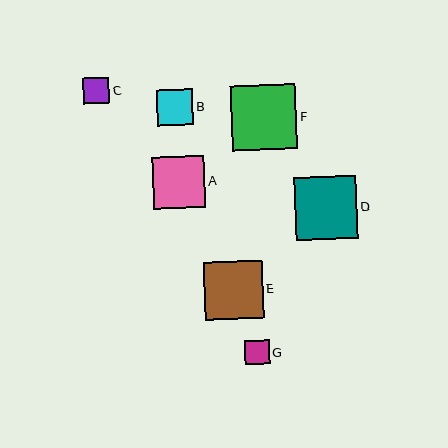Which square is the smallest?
Square G is the smallest with a size of approximately 24 pixels.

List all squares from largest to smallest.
From largest to smallest: F, D, E, A, B, C, G.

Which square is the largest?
Square F is the largest with a size of approximately 66 pixels.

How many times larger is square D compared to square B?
Square D is approximately 1.7 times the size of square B.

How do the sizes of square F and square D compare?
Square F and square D are approximately the same size.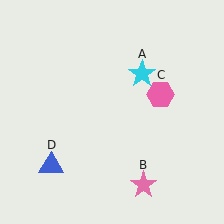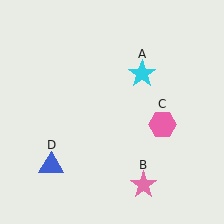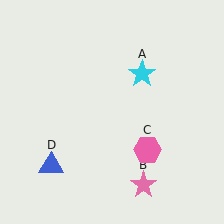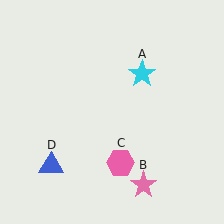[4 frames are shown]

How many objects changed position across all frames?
1 object changed position: pink hexagon (object C).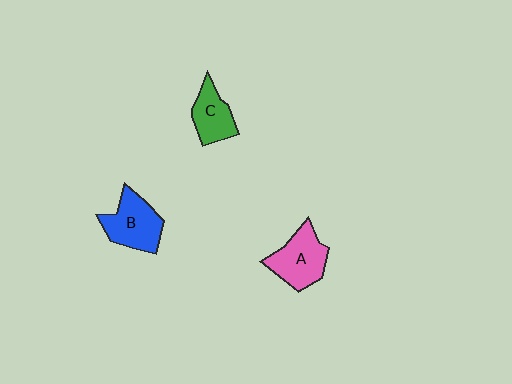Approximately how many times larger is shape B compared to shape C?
Approximately 1.4 times.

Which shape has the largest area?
Shape B (blue).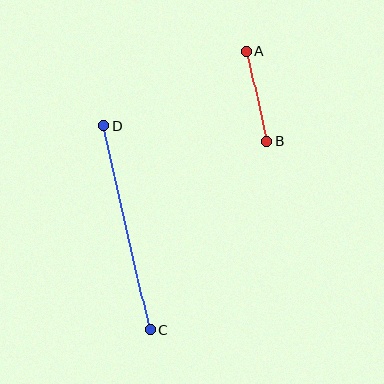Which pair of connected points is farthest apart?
Points C and D are farthest apart.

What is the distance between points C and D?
The distance is approximately 209 pixels.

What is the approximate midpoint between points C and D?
The midpoint is at approximately (127, 228) pixels.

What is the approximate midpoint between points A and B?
The midpoint is at approximately (257, 96) pixels.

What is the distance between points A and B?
The distance is approximately 92 pixels.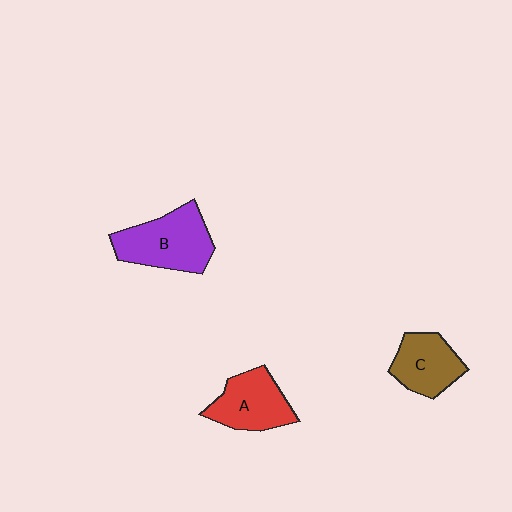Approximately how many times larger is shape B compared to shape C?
Approximately 1.4 times.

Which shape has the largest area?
Shape B (purple).